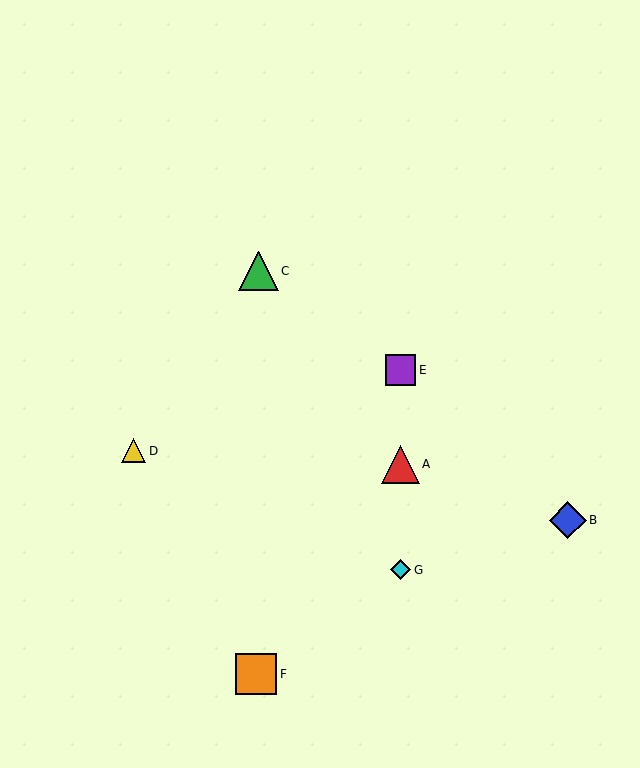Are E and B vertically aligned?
No, E is at x≈400 and B is at x≈568.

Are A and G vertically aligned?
Yes, both are at x≈400.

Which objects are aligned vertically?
Objects A, E, G are aligned vertically.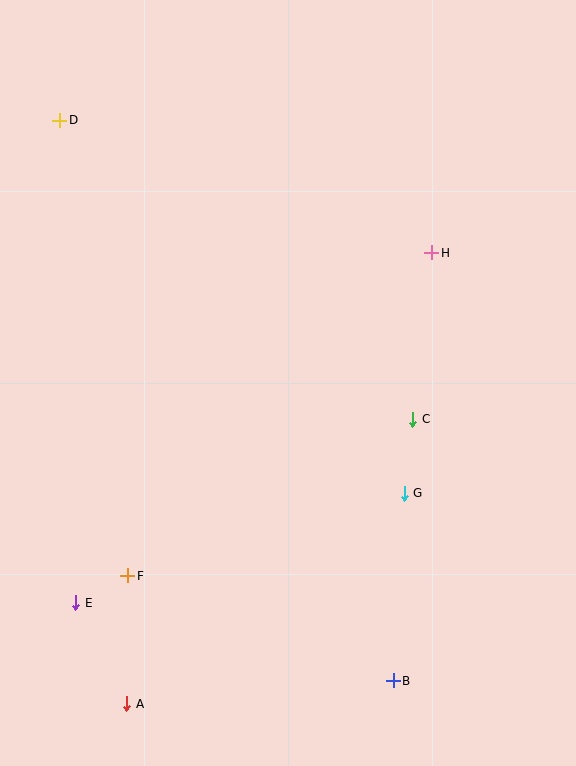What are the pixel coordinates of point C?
Point C is at (413, 419).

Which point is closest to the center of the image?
Point C at (413, 419) is closest to the center.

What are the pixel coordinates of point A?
Point A is at (127, 704).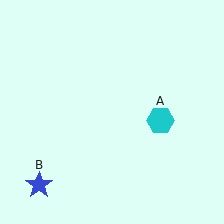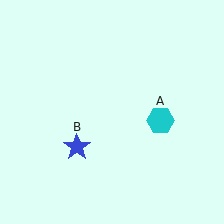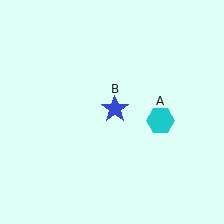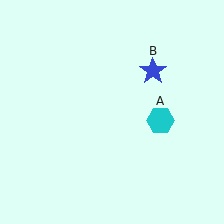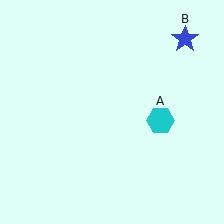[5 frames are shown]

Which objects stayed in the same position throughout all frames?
Cyan hexagon (object A) remained stationary.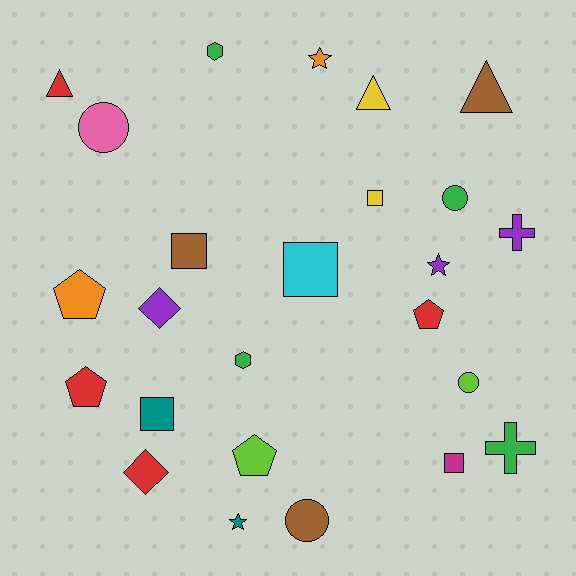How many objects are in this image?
There are 25 objects.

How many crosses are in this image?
There are 2 crosses.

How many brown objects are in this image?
There are 3 brown objects.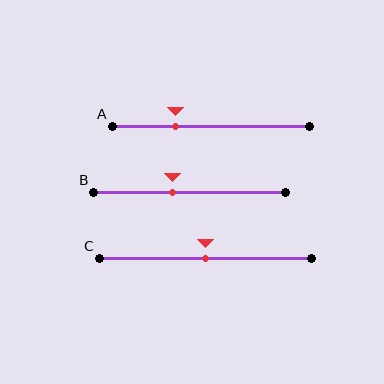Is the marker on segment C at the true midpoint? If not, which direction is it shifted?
Yes, the marker on segment C is at the true midpoint.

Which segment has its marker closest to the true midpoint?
Segment C has its marker closest to the true midpoint.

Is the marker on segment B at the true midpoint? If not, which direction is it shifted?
No, the marker on segment B is shifted to the left by about 9% of the segment length.